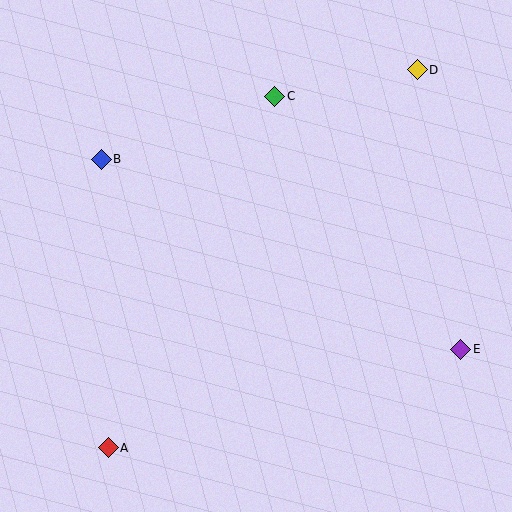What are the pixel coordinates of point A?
Point A is at (108, 448).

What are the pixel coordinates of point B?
Point B is at (101, 159).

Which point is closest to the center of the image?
Point C at (275, 96) is closest to the center.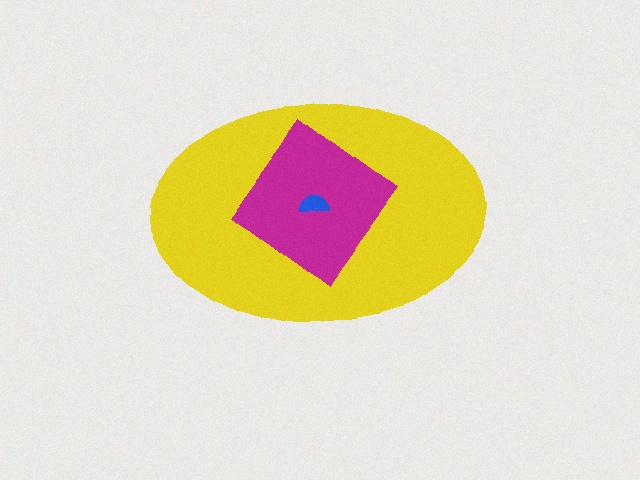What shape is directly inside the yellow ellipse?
The magenta diamond.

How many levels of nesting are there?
3.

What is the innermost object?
The blue semicircle.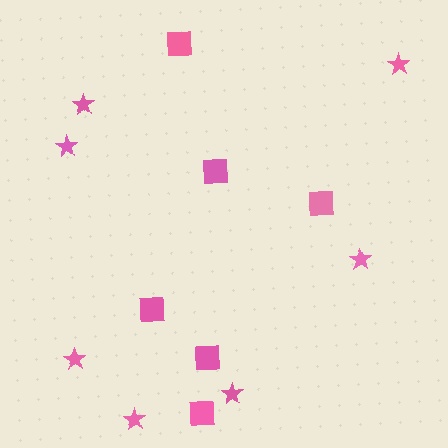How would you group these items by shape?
There are 2 groups: one group of squares (6) and one group of stars (7).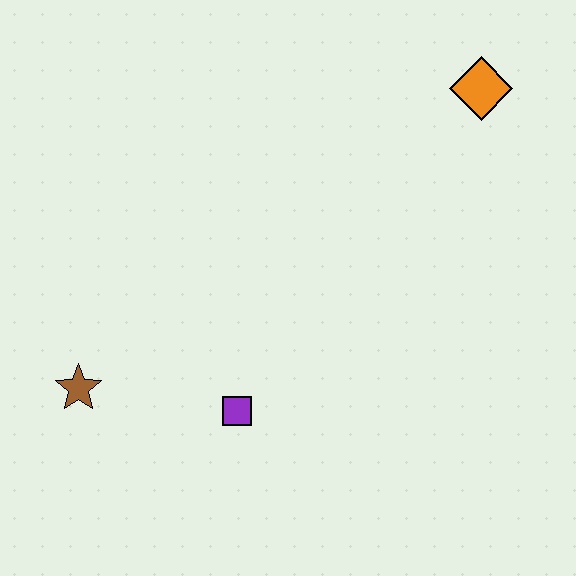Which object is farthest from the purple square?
The orange diamond is farthest from the purple square.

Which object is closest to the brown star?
The purple square is closest to the brown star.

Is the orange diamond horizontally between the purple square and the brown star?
No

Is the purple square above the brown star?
No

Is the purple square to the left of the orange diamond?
Yes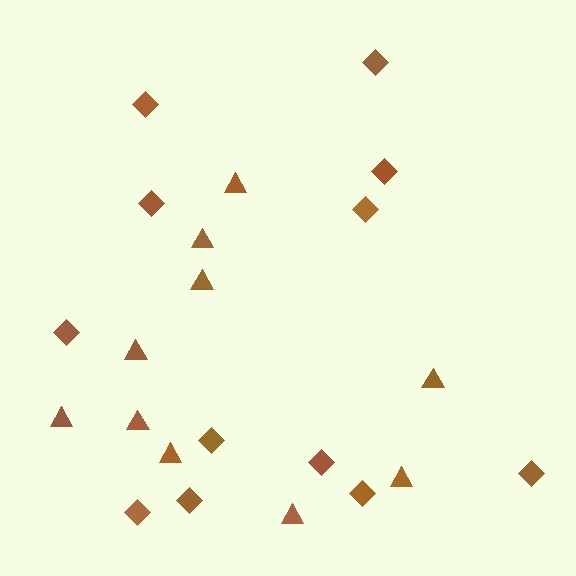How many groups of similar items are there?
There are 2 groups: one group of diamonds (12) and one group of triangles (10).